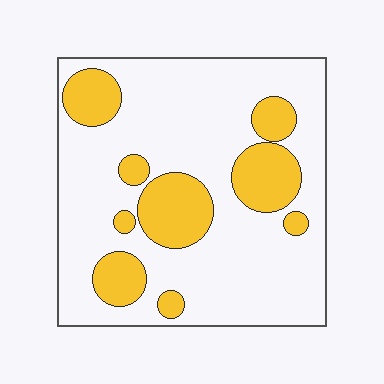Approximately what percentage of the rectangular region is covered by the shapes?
Approximately 25%.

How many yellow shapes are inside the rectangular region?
9.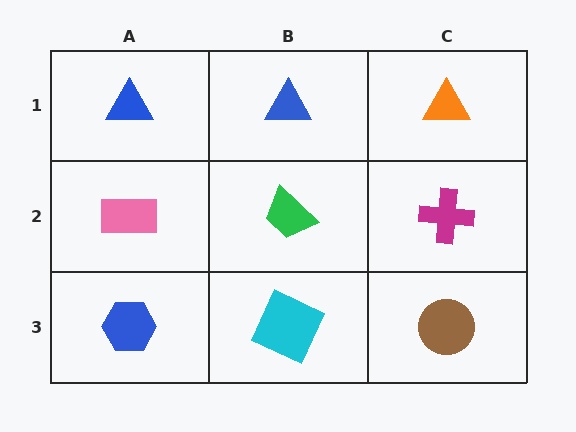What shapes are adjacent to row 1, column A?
A pink rectangle (row 2, column A), a blue triangle (row 1, column B).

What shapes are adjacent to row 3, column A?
A pink rectangle (row 2, column A), a cyan square (row 3, column B).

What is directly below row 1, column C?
A magenta cross.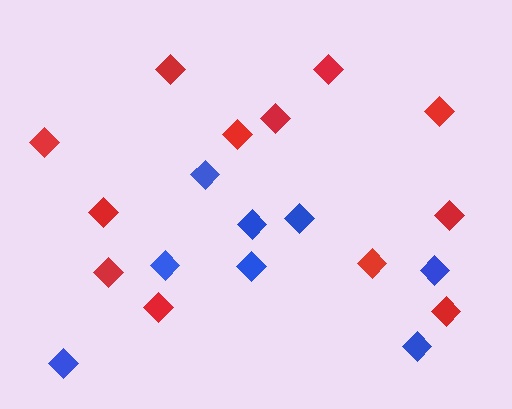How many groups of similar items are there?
There are 2 groups: one group of red diamonds (12) and one group of blue diamonds (8).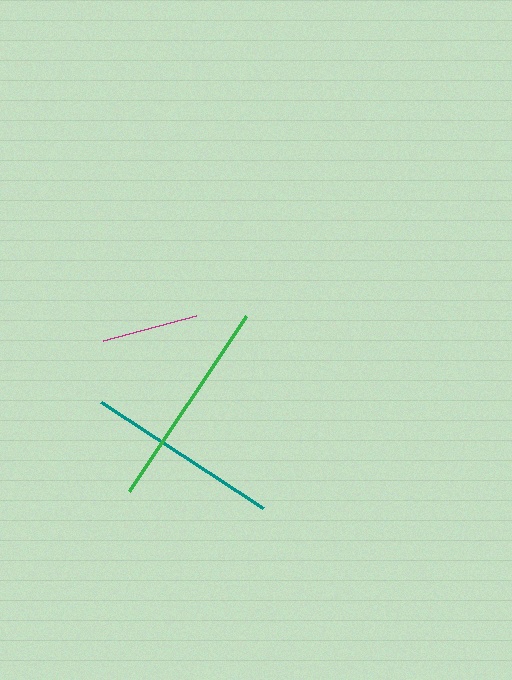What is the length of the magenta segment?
The magenta segment is approximately 96 pixels long.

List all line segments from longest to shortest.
From longest to shortest: green, teal, magenta.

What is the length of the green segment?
The green segment is approximately 210 pixels long.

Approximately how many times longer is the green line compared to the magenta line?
The green line is approximately 2.2 times the length of the magenta line.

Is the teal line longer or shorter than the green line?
The green line is longer than the teal line.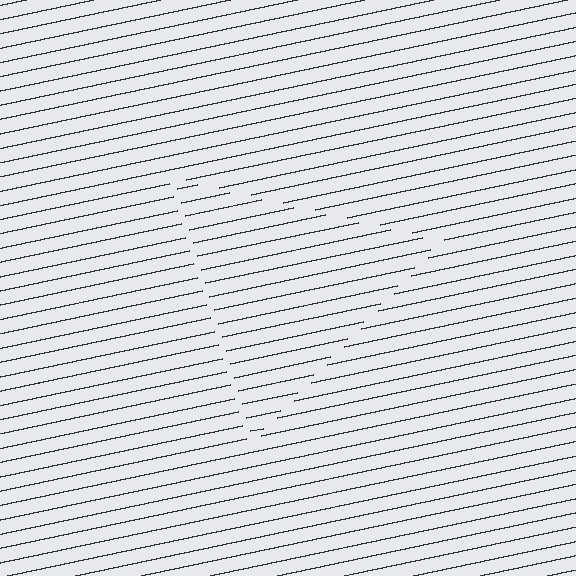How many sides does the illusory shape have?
3 sides — the line-ends trace a triangle.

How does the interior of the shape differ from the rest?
The interior of the shape contains the same grating, shifted by half a period — the contour is defined by the phase discontinuity where line-ends from the inner and outer gratings abut.